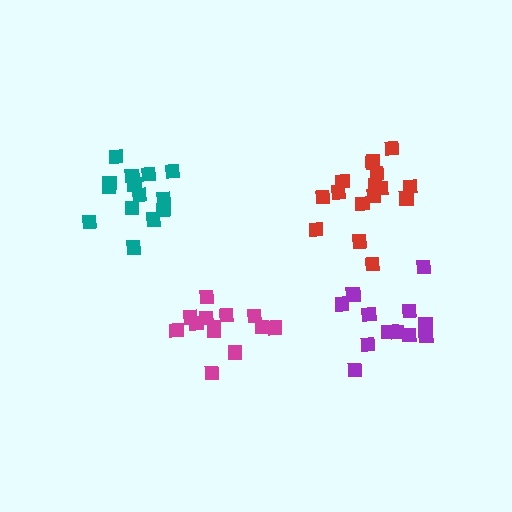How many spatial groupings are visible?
There are 4 spatial groupings.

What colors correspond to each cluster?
The clusters are colored: red, magenta, purple, teal.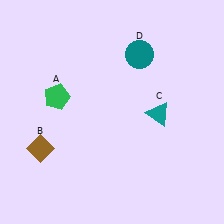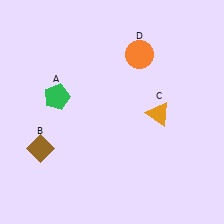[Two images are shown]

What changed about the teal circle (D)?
In Image 1, D is teal. In Image 2, it changed to orange.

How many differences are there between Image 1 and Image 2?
There are 2 differences between the two images.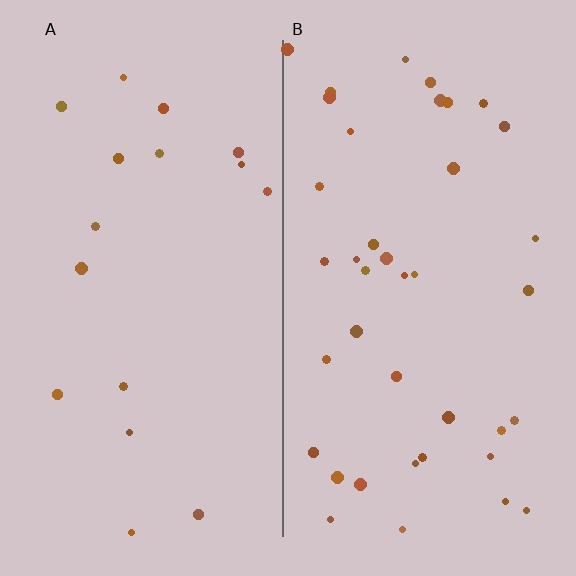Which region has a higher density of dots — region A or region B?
B (the right).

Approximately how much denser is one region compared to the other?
Approximately 2.3× — region B over region A.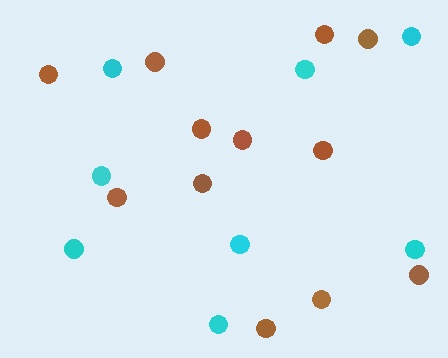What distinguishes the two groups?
There are 2 groups: one group of brown circles (12) and one group of cyan circles (8).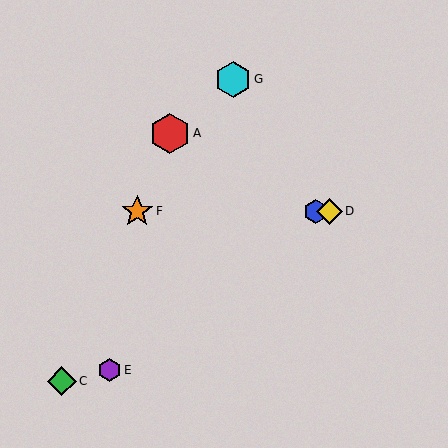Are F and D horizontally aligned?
Yes, both are at y≈211.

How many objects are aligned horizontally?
3 objects (B, D, F) are aligned horizontally.